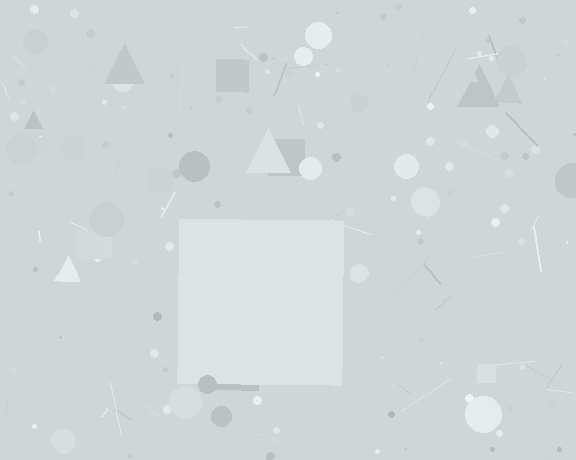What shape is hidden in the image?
A square is hidden in the image.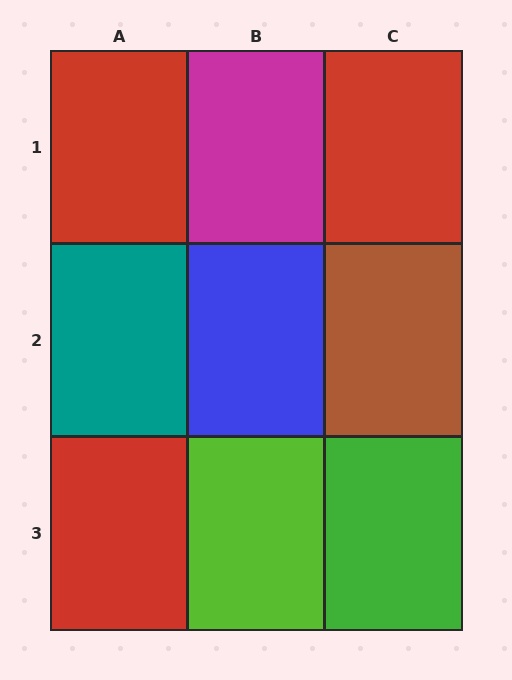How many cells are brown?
1 cell is brown.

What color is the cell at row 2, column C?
Brown.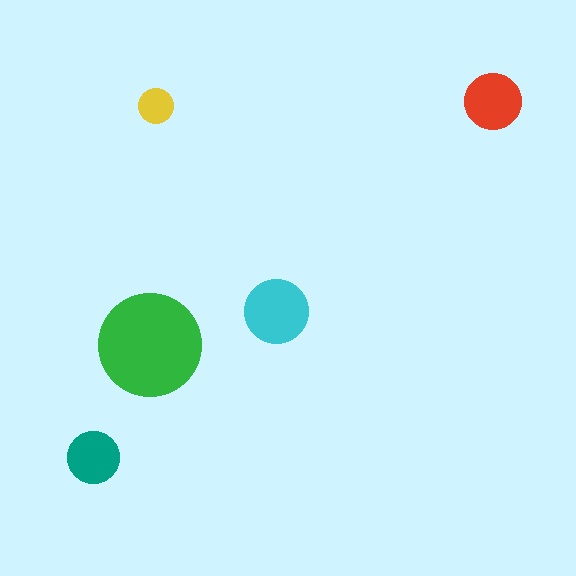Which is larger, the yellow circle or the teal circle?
The teal one.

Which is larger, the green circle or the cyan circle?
The green one.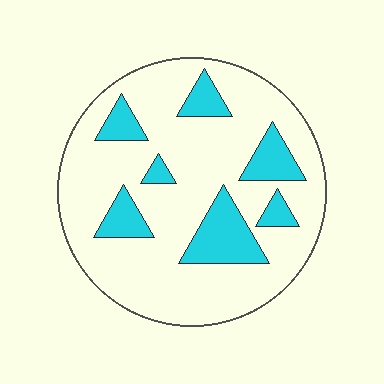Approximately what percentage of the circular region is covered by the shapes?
Approximately 20%.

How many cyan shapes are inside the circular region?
7.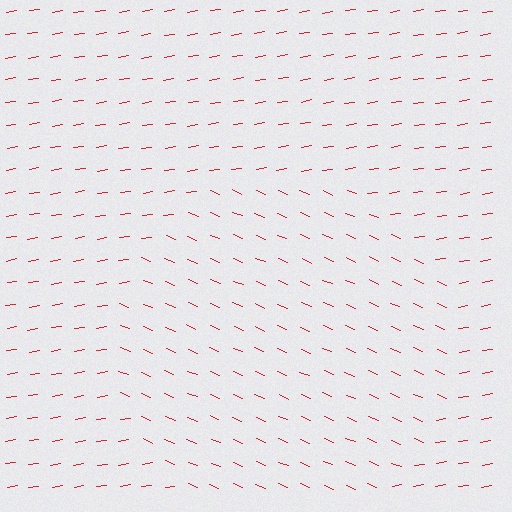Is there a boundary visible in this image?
Yes, there is a texture boundary formed by a change in line orientation.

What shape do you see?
I see a circle.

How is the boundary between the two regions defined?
The boundary is defined purely by a change in line orientation (approximately 32 degrees difference). All lines are the same color and thickness.